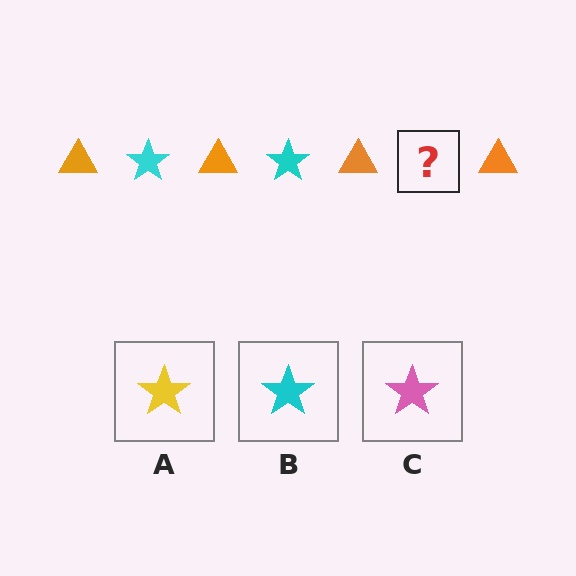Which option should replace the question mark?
Option B.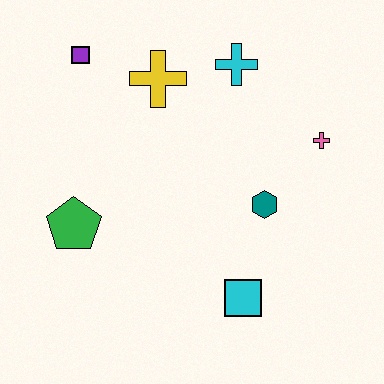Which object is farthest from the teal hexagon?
The purple square is farthest from the teal hexagon.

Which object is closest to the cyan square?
The teal hexagon is closest to the cyan square.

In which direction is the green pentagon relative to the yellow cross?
The green pentagon is below the yellow cross.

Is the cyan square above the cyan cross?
No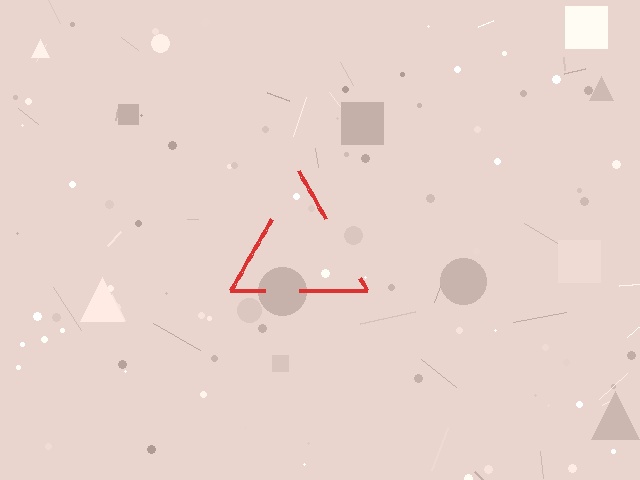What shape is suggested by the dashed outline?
The dashed outline suggests a triangle.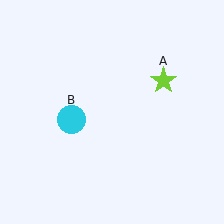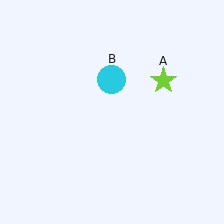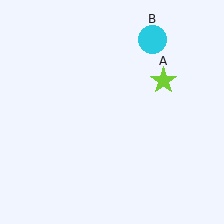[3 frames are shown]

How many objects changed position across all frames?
1 object changed position: cyan circle (object B).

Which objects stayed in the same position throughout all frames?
Lime star (object A) remained stationary.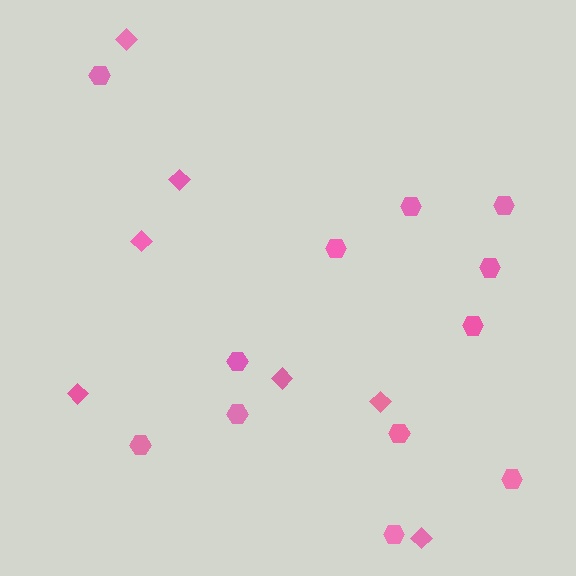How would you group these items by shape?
There are 2 groups: one group of hexagons (12) and one group of diamonds (7).